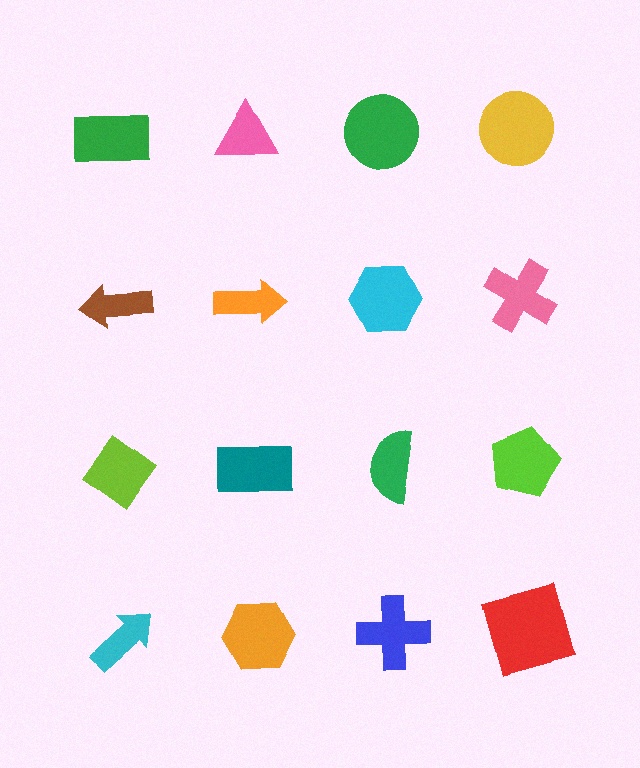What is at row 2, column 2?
An orange arrow.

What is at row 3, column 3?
A green semicircle.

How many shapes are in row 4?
4 shapes.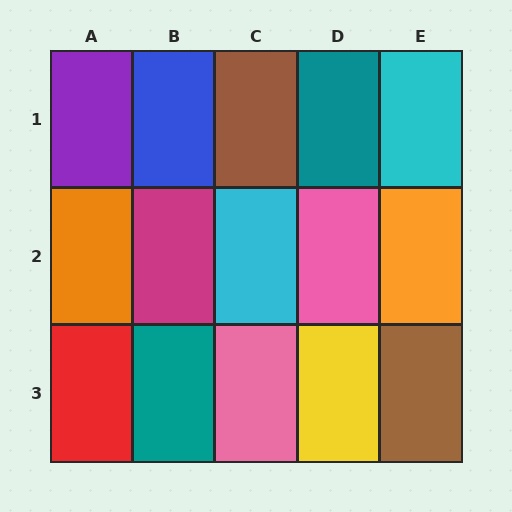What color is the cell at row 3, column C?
Pink.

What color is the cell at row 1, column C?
Brown.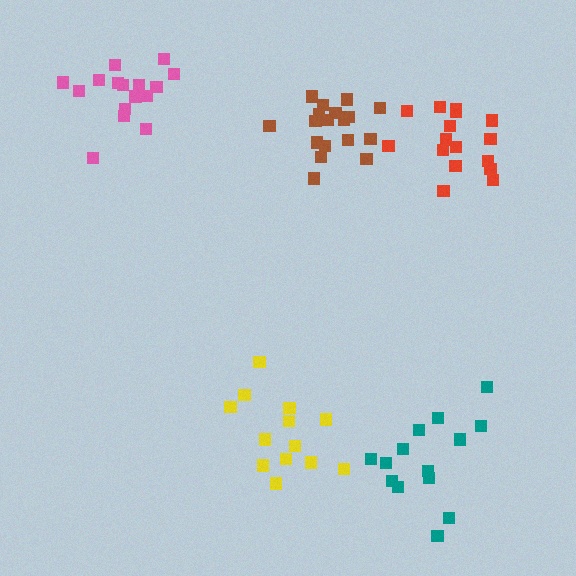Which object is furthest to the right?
The red cluster is rightmost.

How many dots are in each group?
Group 1: 14 dots, Group 2: 16 dots, Group 3: 16 dots, Group 4: 18 dots, Group 5: 13 dots (77 total).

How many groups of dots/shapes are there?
There are 5 groups.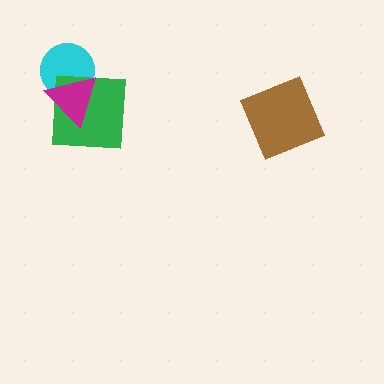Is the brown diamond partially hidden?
No, no other shape covers it.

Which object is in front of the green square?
The magenta triangle is in front of the green square.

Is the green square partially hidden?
Yes, it is partially covered by another shape.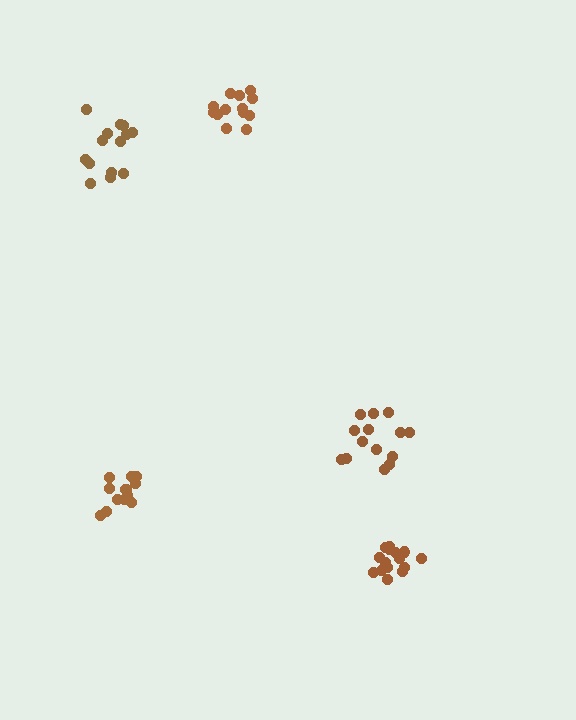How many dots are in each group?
Group 1: 14 dots, Group 2: 13 dots, Group 3: 14 dots, Group 4: 13 dots, Group 5: 16 dots (70 total).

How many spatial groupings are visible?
There are 5 spatial groupings.